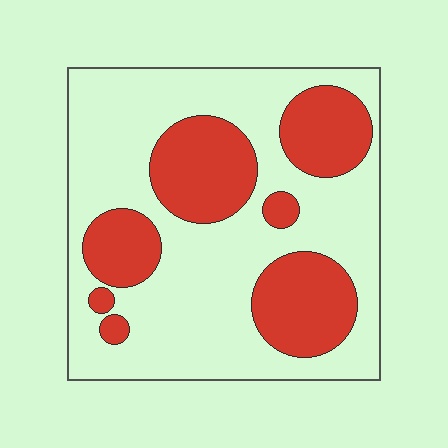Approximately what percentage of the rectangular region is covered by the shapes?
Approximately 35%.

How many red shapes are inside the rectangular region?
7.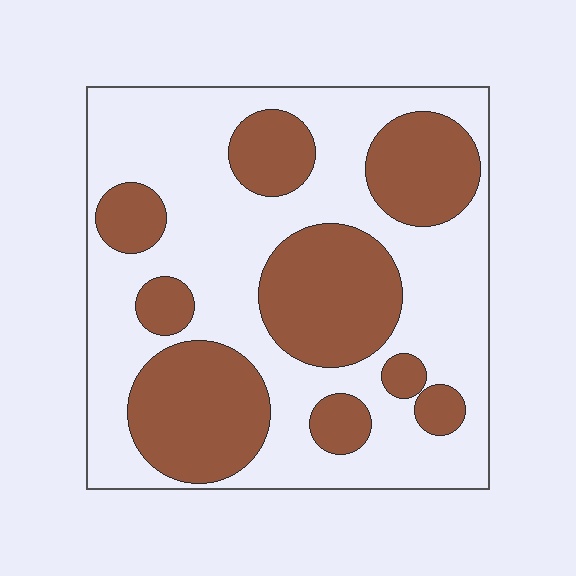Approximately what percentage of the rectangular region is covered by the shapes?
Approximately 40%.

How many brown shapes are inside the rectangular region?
9.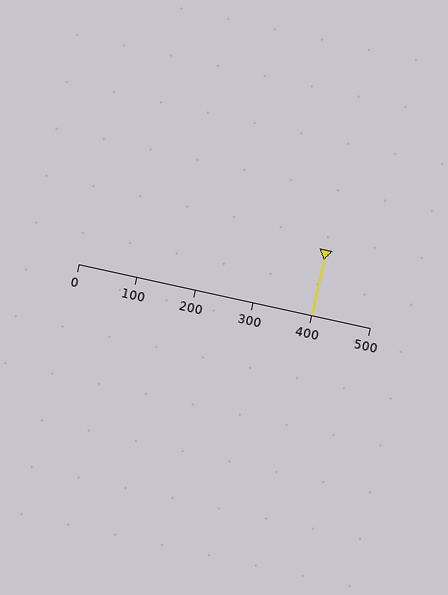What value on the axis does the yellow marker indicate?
The marker indicates approximately 400.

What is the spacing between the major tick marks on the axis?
The major ticks are spaced 100 apart.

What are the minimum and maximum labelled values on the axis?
The axis runs from 0 to 500.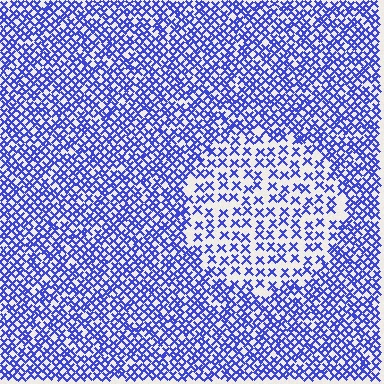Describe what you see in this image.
The image contains small blue elements arranged at two different densities. A circle-shaped region is visible where the elements are less densely packed than the surrounding area.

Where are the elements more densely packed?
The elements are more densely packed outside the circle boundary.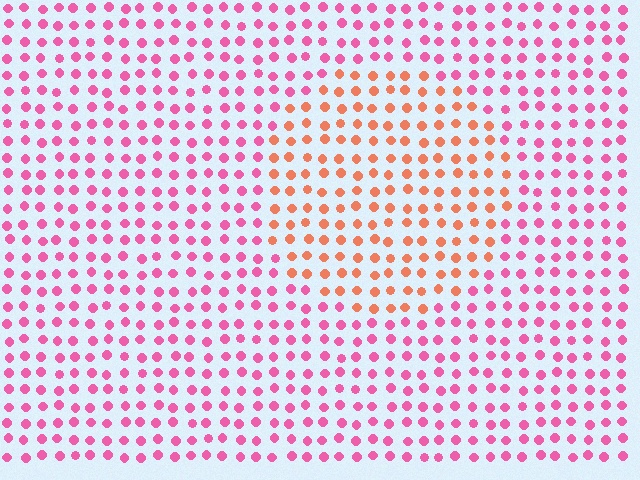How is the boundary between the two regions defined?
The boundary is defined purely by a slight shift in hue (about 44 degrees). Spacing, size, and orientation are identical on both sides.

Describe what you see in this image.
The image is filled with small pink elements in a uniform arrangement. A circle-shaped region is visible where the elements are tinted to a slightly different hue, forming a subtle color boundary.